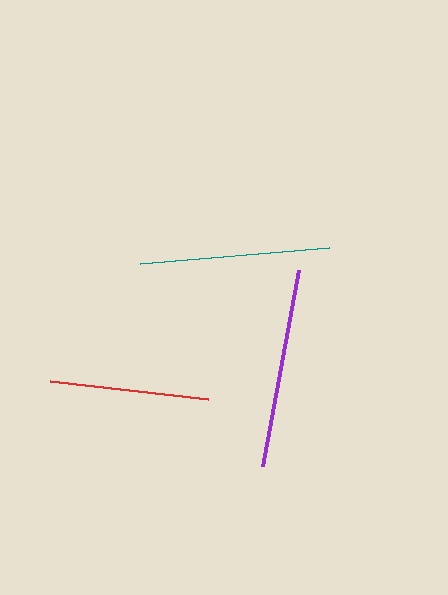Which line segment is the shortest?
The red line is the shortest at approximately 159 pixels.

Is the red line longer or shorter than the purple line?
The purple line is longer than the red line.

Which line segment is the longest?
The purple line is the longest at approximately 199 pixels.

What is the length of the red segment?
The red segment is approximately 159 pixels long.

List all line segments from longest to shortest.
From longest to shortest: purple, teal, red.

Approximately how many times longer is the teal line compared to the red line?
The teal line is approximately 1.2 times the length of the red line.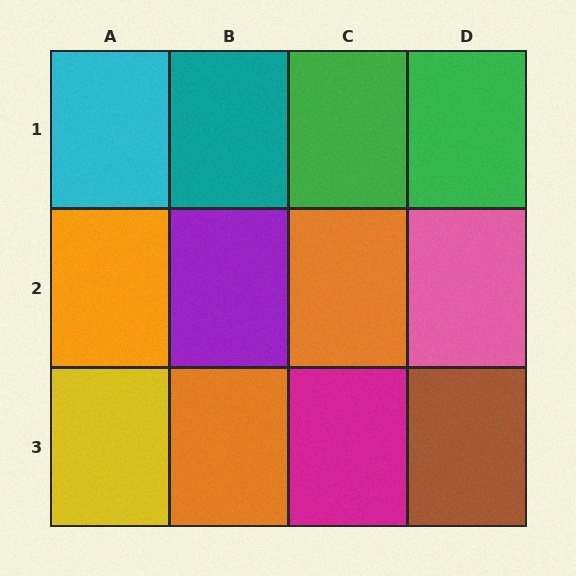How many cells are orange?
3 cells are orange.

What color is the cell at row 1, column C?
Green.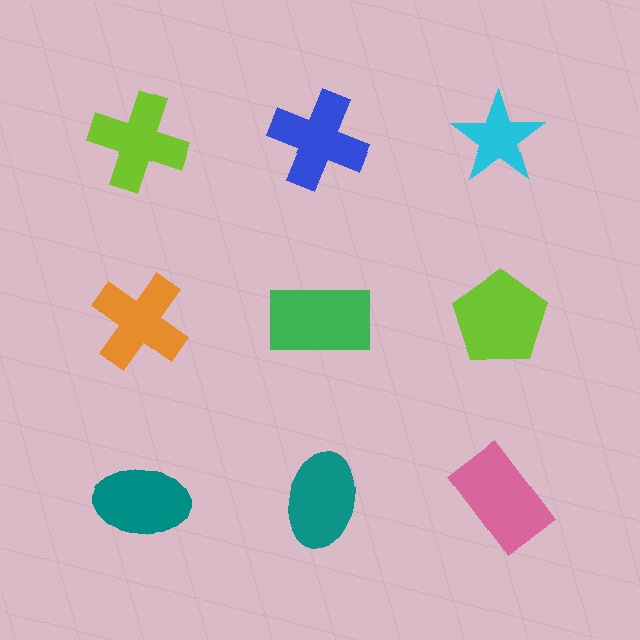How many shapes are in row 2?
3 shapes.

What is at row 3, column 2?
A teal ellipse.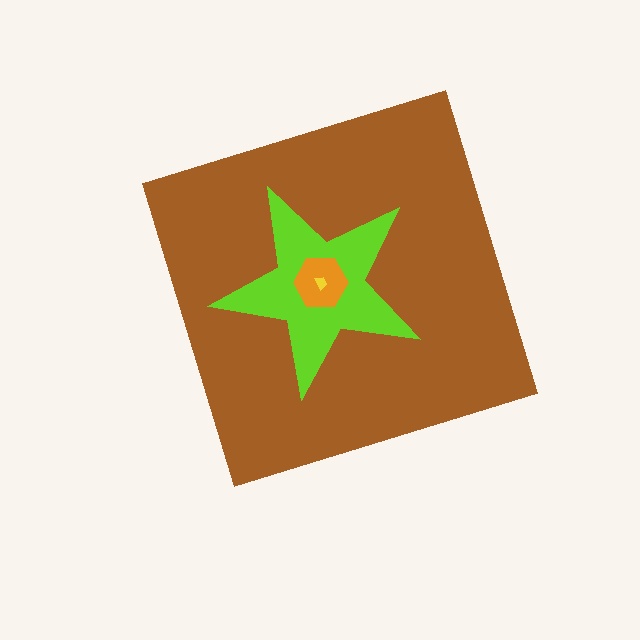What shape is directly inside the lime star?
The orange hexagon.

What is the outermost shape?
The brown diamond.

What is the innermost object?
The yellow trapezoid.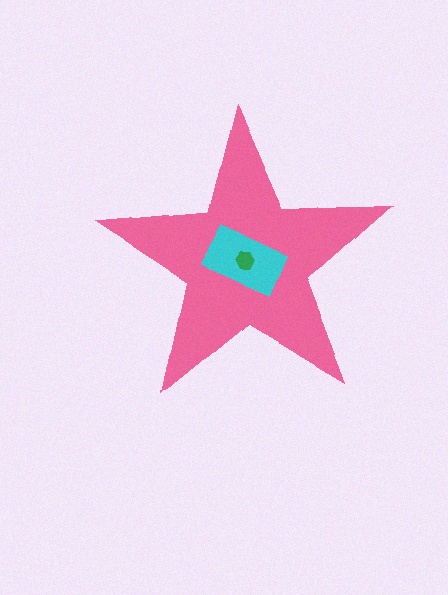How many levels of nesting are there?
3.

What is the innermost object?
The green hexagon.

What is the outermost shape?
The pink star.